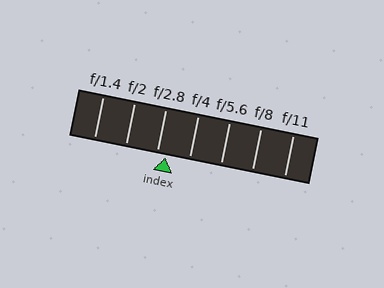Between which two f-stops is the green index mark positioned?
The index mark is between f/2.8 and f/4.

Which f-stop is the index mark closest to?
The index mark is closest to f/2.8.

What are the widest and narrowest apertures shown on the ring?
The widest aperture shown is f/1.4 and the narrowest is f/11.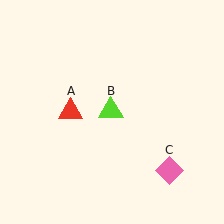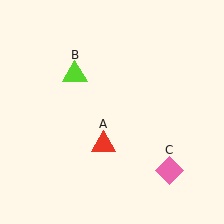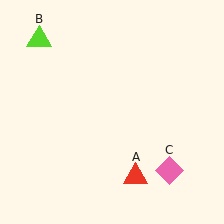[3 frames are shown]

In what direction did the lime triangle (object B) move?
The lime triangle (object B) moved up and to the left.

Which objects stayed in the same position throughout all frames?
Pink diamond (object C) remained stationary.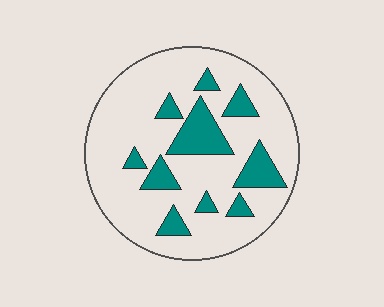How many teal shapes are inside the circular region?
10.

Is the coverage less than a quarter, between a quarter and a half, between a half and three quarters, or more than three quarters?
Less than a quarter.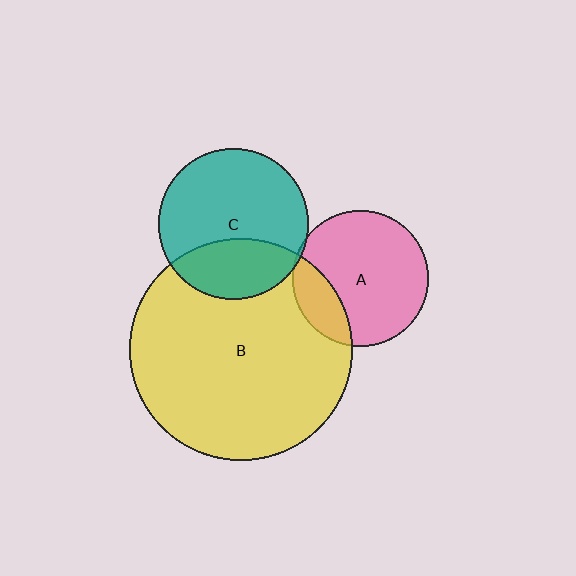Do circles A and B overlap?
Yes.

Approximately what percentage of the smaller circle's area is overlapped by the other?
Approximately 20%.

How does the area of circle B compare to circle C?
Approximately 2.2 times.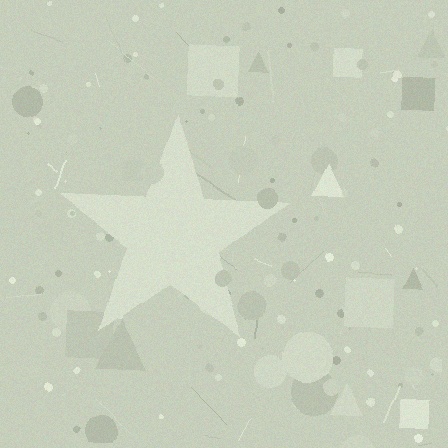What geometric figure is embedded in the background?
A star is embedded in the background.